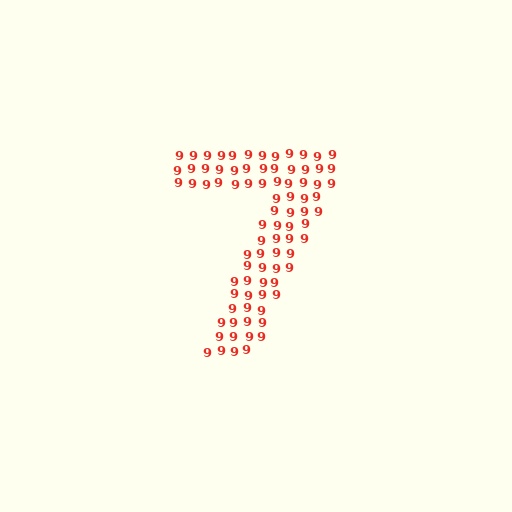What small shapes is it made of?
It is made of small digit 9's.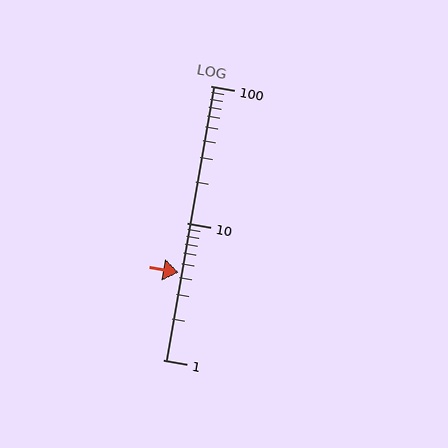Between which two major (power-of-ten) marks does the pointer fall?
The pointer is between 1 and 10.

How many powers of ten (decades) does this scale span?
The scale spans 2 decades, from 1 to 100.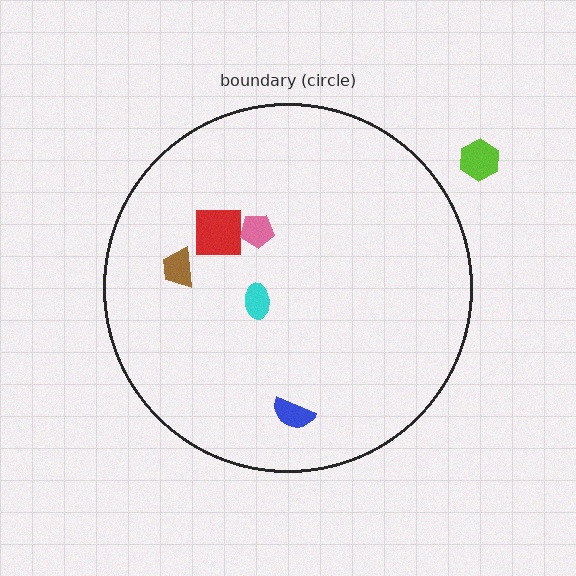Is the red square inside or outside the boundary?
Inside.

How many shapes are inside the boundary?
5 inside, 1 outside.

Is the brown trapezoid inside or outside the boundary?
Inside.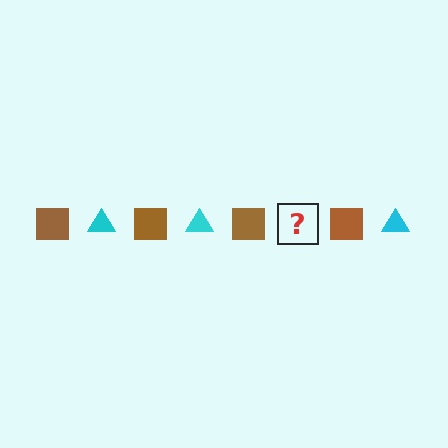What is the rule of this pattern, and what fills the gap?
The rule is that the pattern alternates between brown square and cyan triangle. The gap should be filled with a cyan triangle.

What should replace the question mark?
The question mark should be replaced with a cyan triangle.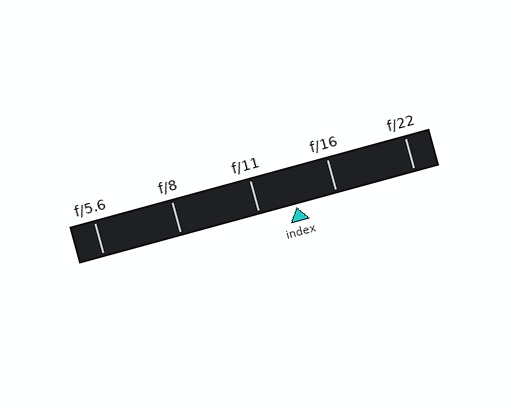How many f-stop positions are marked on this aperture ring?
There are 5 f-stop positions marked.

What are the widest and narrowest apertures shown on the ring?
The widest aperture shown is f/5.6 and the narrowest is f/22.